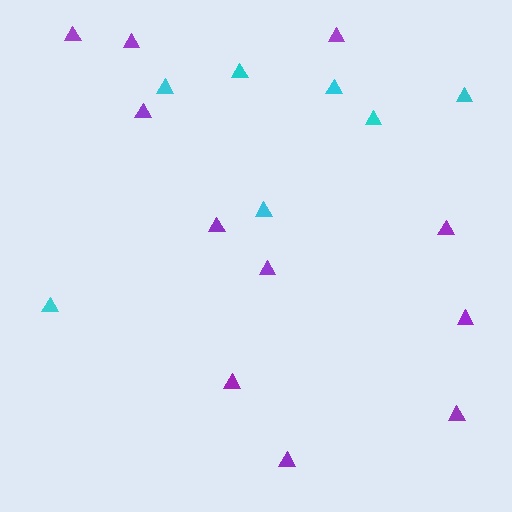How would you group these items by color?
There are 2 groups: one group of purple triangles (11) and one group of cyan triangles (7).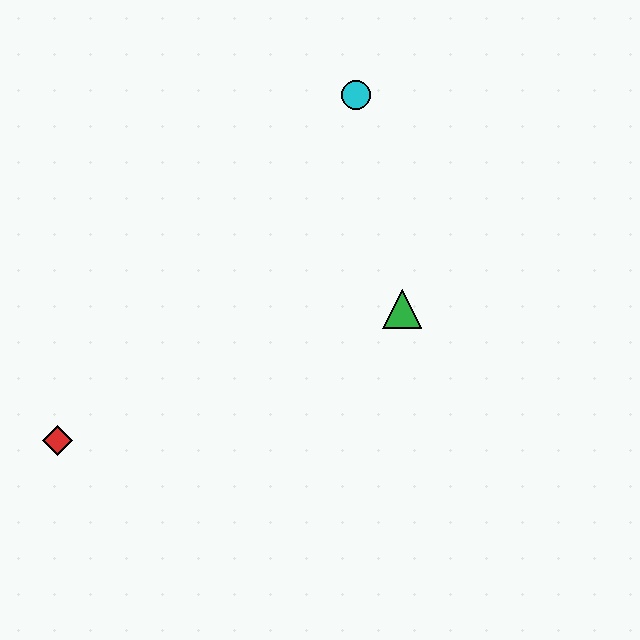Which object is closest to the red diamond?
The green triangle is closest to the red diamond.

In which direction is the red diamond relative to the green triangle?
The red diamond is to the left of the green triangle.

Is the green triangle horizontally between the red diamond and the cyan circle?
No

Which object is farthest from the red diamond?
The cyan circle is farthest from the red diamond.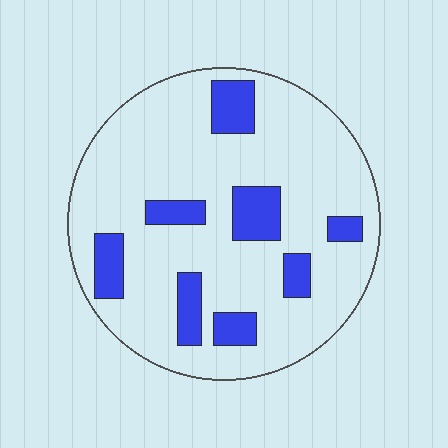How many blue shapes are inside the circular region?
8.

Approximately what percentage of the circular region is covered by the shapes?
Approximately 20%.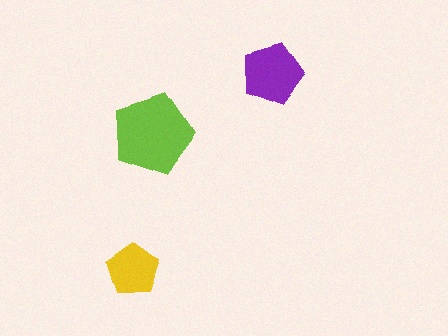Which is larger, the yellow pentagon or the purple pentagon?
The purple one.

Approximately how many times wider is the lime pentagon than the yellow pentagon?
About 1.5 times wider.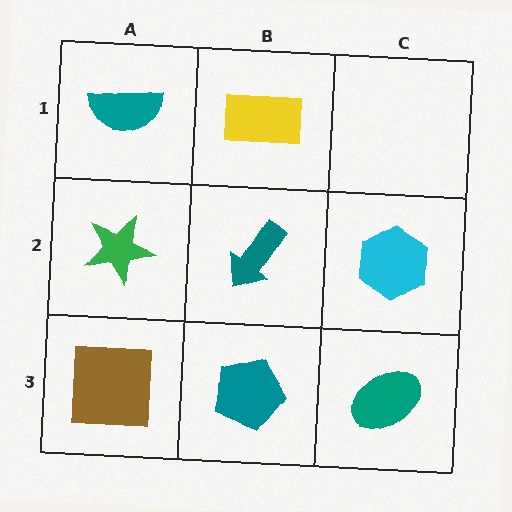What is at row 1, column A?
A teal semicircle.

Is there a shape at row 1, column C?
No, that cell is empty.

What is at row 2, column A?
A green star.